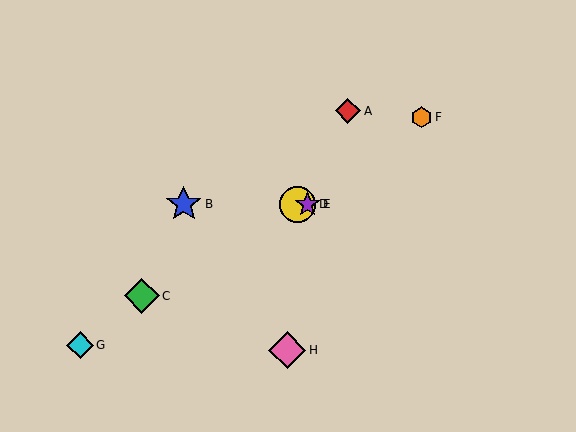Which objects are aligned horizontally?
Objects B, D, E are aligned horizontally.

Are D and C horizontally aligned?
No, D is at y≈204 and C is at y≈296.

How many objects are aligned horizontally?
3 objects (B, D, E) are aligned horizontally.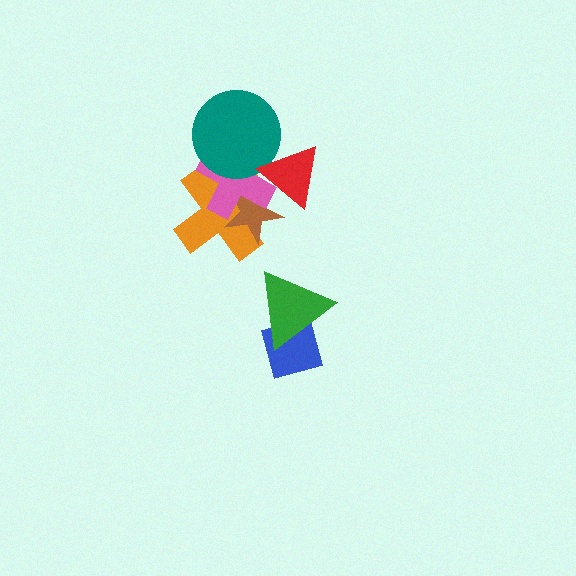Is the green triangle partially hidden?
No, no other shape covers it.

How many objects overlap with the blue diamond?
1 object overlaps with the blue diamond.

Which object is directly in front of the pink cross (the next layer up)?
The teal circle is directly in front of the pink cross.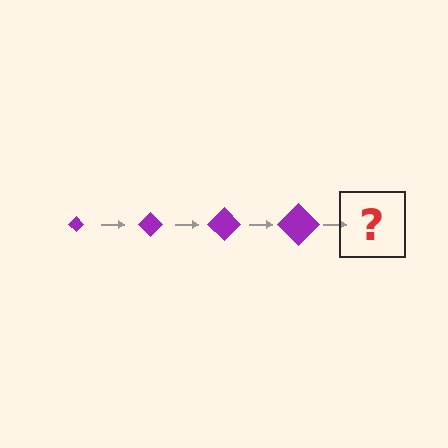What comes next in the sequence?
The next element should be a purple diamond, larger than the previous one.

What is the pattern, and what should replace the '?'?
The pattern is that the diamond gets progressively larger each step. The '?' should be a purple diamond, larger than the previous one.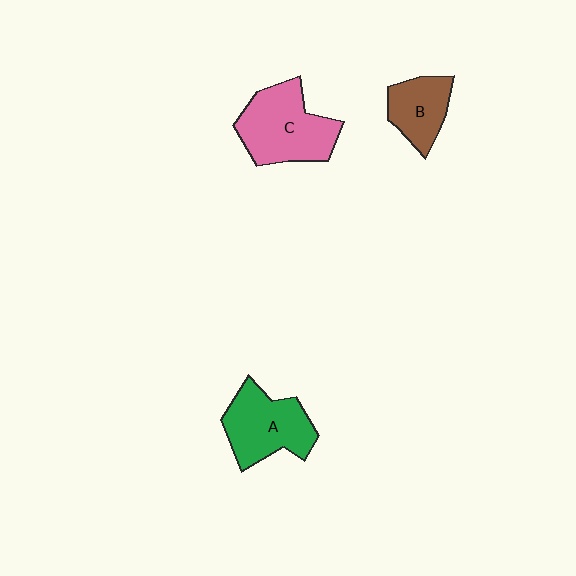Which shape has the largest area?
Shape C (pink).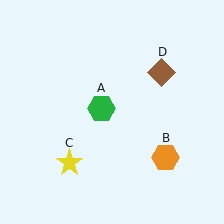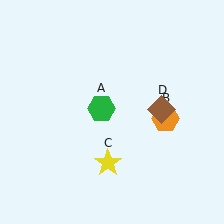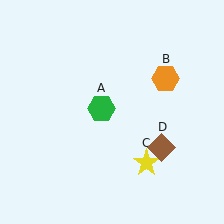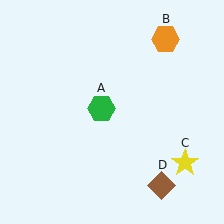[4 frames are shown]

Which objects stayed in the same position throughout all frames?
Green hexagon (object A) remained stationary.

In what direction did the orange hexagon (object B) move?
The orange hexagon (object B) moved up.